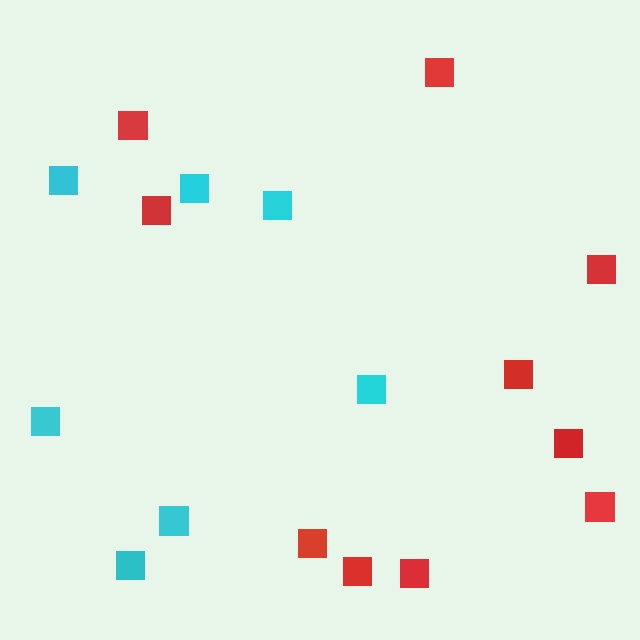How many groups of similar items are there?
There are 2 groups: one group of red squares (10) and one group of cyan squares (7).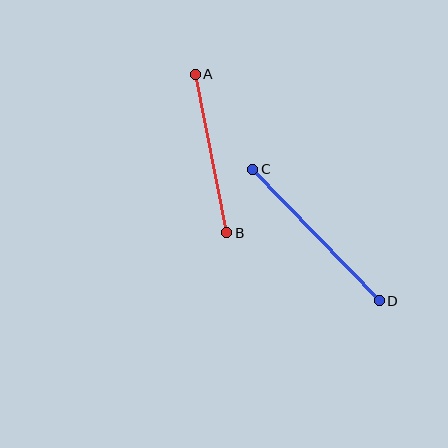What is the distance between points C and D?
The distance is approximately 183 pixels.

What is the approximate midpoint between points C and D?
The midpoint is at approximately (316, 235) pixels.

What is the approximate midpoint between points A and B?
The midpoint is at approximately (211, 154) pixels.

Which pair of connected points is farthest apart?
Points C and D are farthest apart.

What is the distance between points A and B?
The distance is approximately 161 pixels.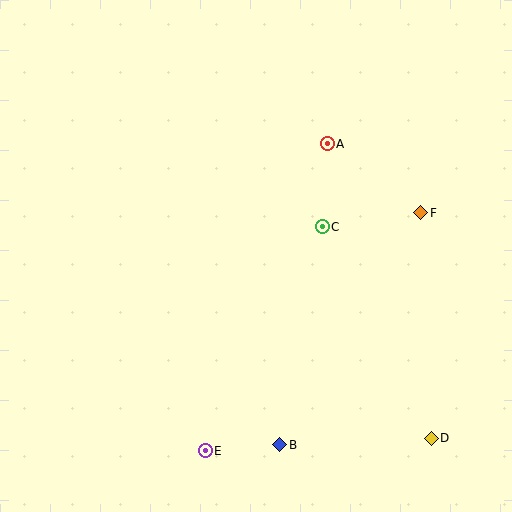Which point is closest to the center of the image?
Point C at (322, 227) is closest to the center.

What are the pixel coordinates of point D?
Point D is at (431, 438).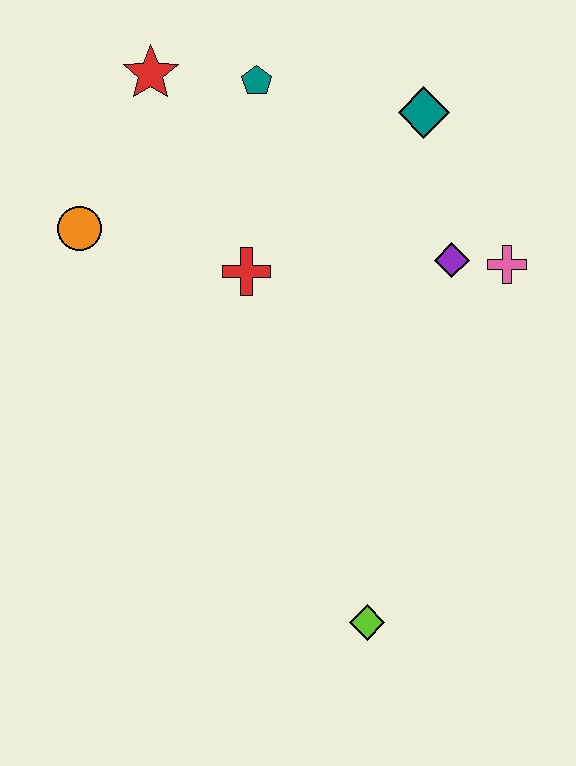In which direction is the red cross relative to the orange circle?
The red cross is to the right of the orange circle.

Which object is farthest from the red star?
The lime diamond is farthest from the red star.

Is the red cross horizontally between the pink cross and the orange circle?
Yes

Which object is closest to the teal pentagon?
The red star is closest to the teal pentagon.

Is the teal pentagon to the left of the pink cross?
Yes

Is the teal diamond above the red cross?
Yes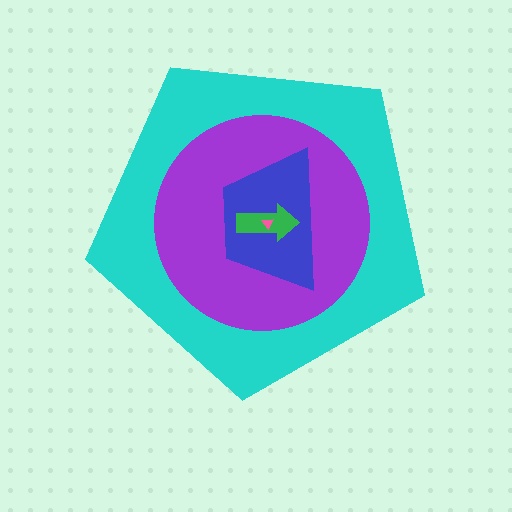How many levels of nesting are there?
5.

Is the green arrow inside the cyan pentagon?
Yes.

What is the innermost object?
The pink triangle.